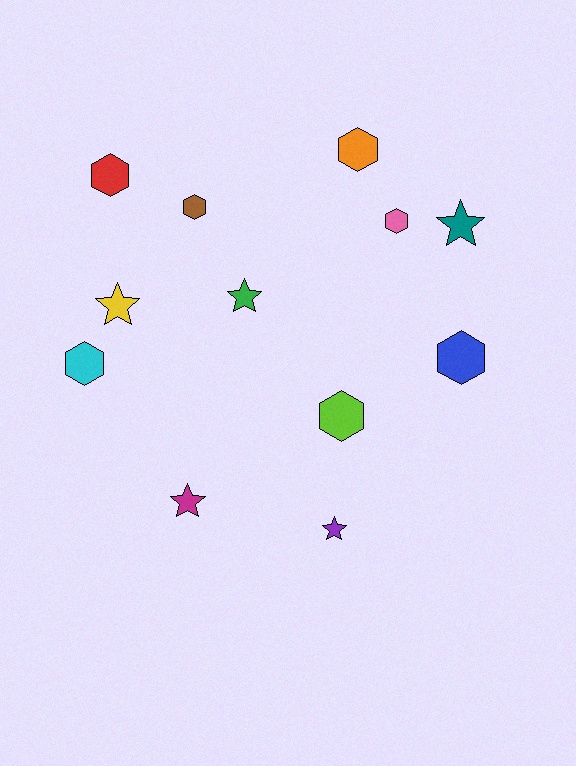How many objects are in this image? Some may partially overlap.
There are 12 objects.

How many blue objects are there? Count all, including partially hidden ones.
There is 1 blue object.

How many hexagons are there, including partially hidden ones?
There are 7 hexagons.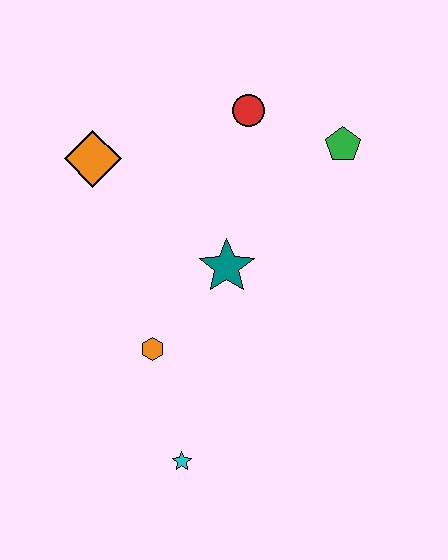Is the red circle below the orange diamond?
No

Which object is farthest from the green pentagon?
The cyan star is farthest from the green pentagon.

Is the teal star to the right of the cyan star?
Yes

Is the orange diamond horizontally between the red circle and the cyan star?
No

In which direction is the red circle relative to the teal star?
The red circle is above the teal star.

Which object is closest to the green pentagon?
The red circle is closest to the green pentagon.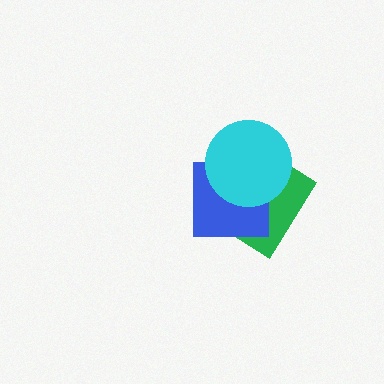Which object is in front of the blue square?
The cyan circle is in front of the blue square.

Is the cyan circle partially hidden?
No, no other shape covers it.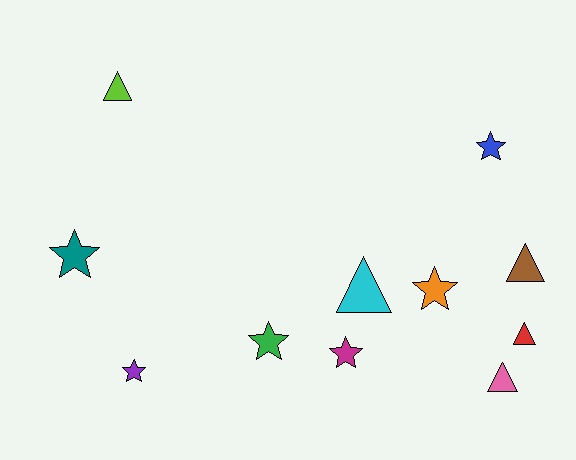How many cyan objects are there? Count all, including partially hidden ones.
There is 1 cyan object.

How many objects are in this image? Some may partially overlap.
There are 11 objects.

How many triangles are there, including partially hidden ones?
There are 5 triangles.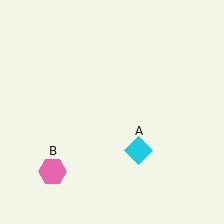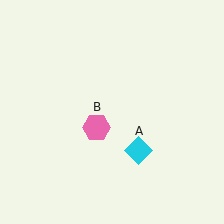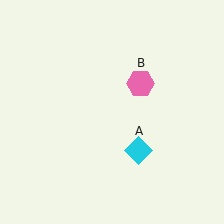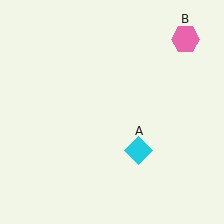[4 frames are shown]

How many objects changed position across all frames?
1 object changed position: pink hexagon (object B).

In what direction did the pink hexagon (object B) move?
The pink hexagon (object B) moved up and to the right.